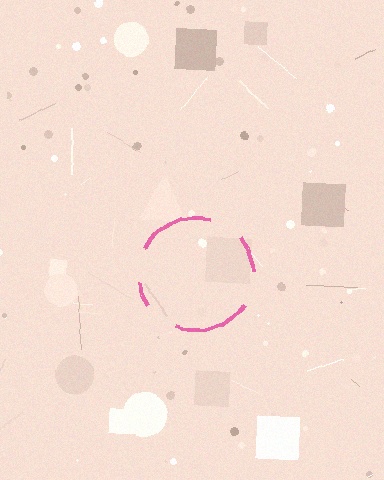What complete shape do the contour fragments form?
The contour fragments form a circle.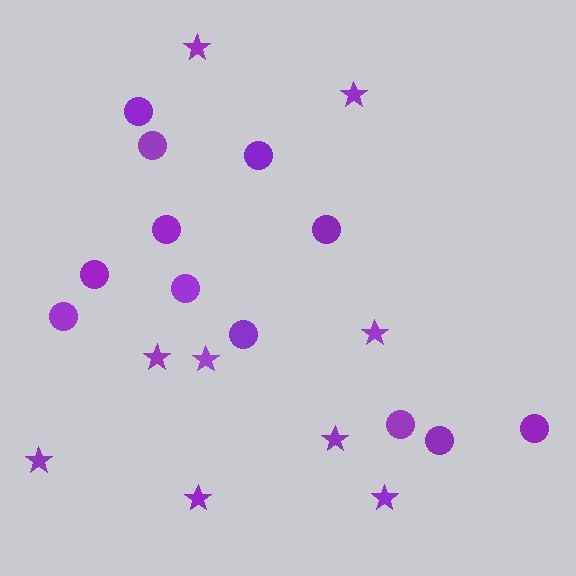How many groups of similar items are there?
There are 2 groups: one group of circles (12) and one group of stars (9).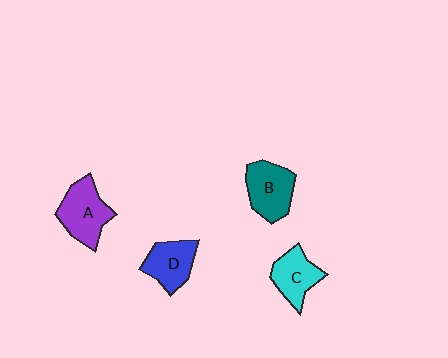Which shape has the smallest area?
Shape C (cyan).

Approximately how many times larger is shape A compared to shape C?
Approximately 1.3 times.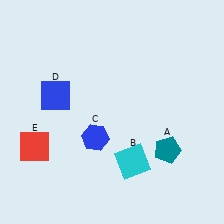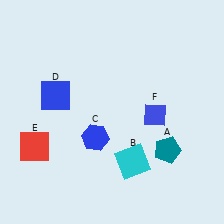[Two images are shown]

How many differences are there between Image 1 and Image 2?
There is 1 difference between the two images.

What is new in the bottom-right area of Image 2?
A blue diamond (F) was added in the bottom-right area of Image 2.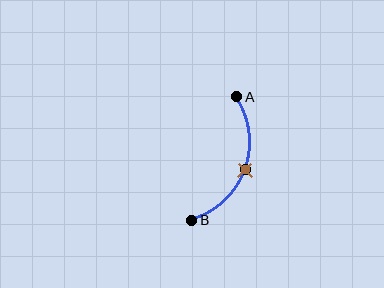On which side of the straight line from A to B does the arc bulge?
The arc bulges to the right of the straight line connecting A and B.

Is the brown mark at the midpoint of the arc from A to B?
Yes. The brown mark lies on the arc at equal arc-length from both A and B — it is the arc midpoint.